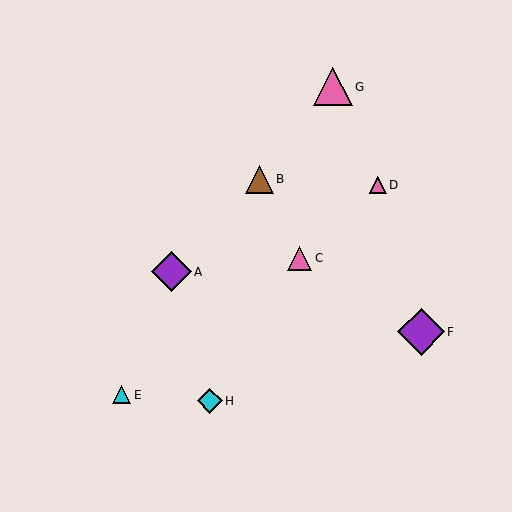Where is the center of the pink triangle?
The center of the pink triangle is at (300, 258).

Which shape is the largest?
The purple diamond (labeled F) is the largest.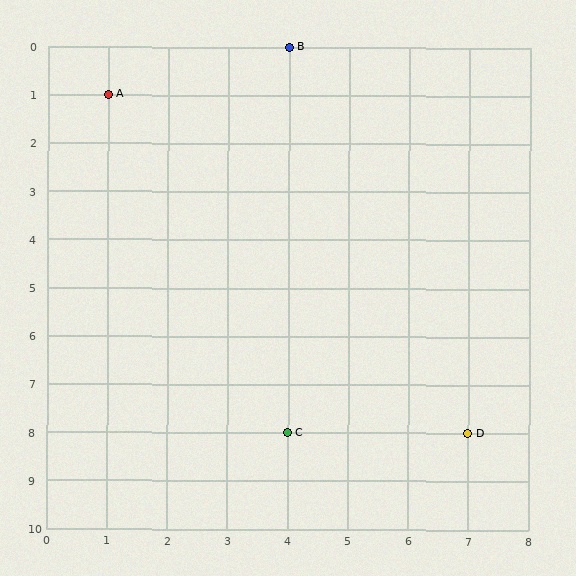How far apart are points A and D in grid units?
Points A and D are 6 columns and 7 rows apart (about 9.2 grid units diagonally).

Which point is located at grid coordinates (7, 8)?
Point D is at (7, 8).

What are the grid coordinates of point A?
Point A is at grid coordinates (1, 1).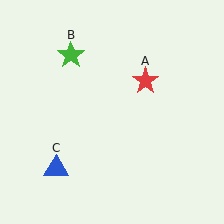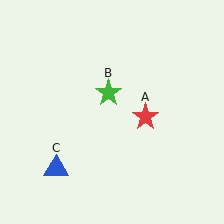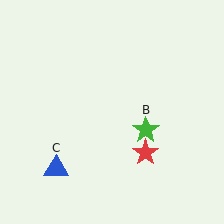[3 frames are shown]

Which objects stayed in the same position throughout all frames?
Blue triangle (object C) remained stationary.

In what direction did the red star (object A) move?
The red star (object A) moved down.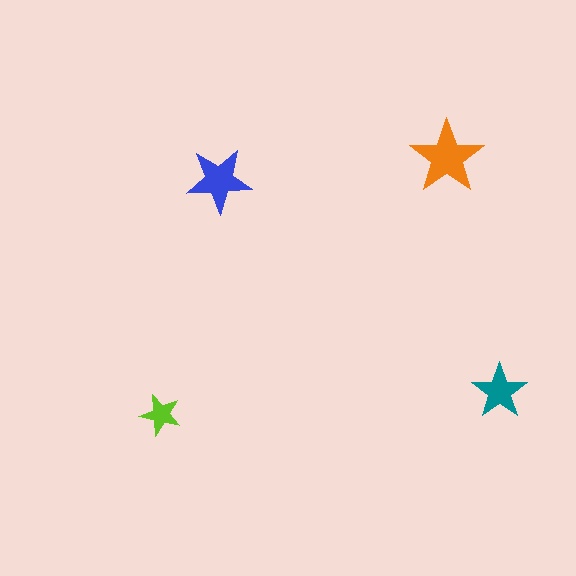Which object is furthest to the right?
The teal star is rightmost.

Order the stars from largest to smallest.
the orange one, the blue one, the teal one, the lime one.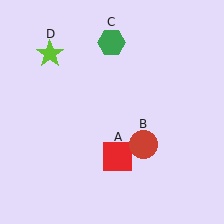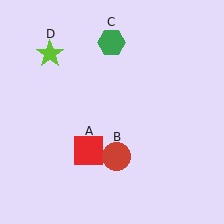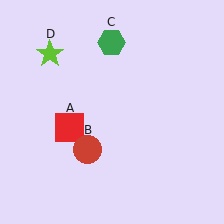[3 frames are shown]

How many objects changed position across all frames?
2 objects changed position: red square (object A), red circle (object B).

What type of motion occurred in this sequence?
The red square (object A), red circle (object B) rotated clockwise around the center of the scene.